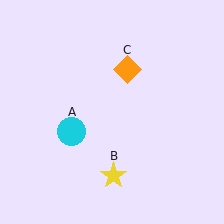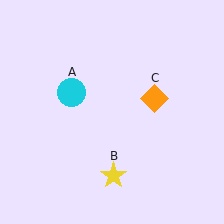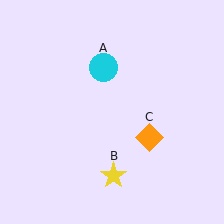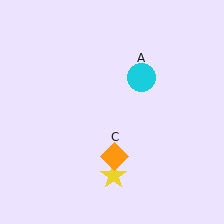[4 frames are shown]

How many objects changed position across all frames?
2 objects changed position: cyan circle (object A), orange diamond (object C).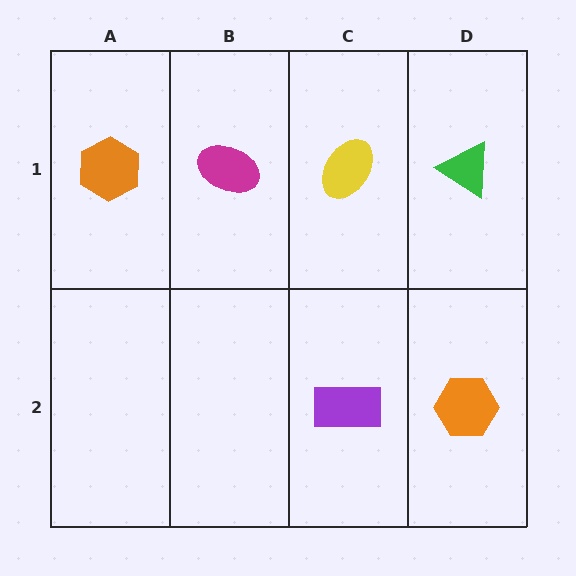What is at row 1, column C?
A yellow ellipse.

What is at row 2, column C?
A purple rectangle.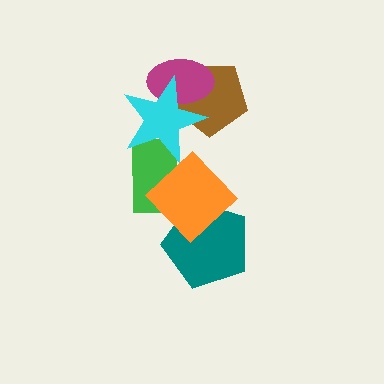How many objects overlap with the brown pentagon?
2 objects overlap with the brown pentagon.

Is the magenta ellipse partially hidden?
Yes, it is partially covered by another shape.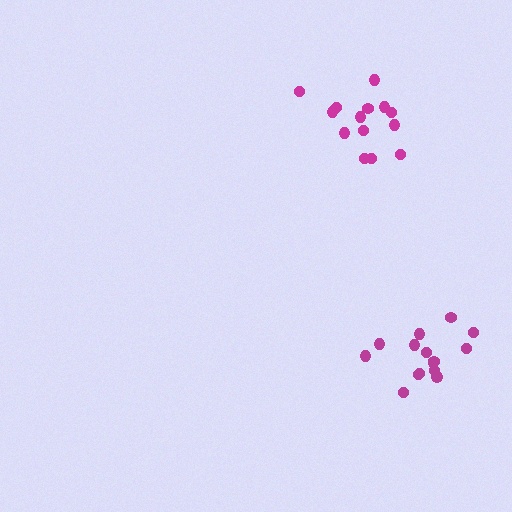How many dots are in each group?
Group 1: 15 dots, Group 2: 14 dots (29 total).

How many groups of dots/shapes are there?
There are 2 groups.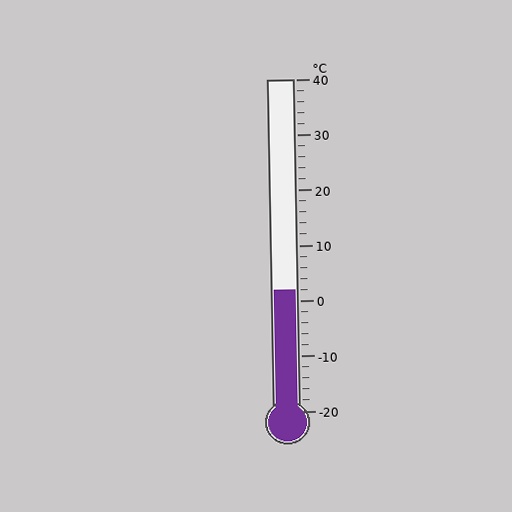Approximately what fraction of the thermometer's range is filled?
The thermometer is filled to approximately 35% of its range.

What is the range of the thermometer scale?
The thermometer scale ranges from -20°C to 40°C.